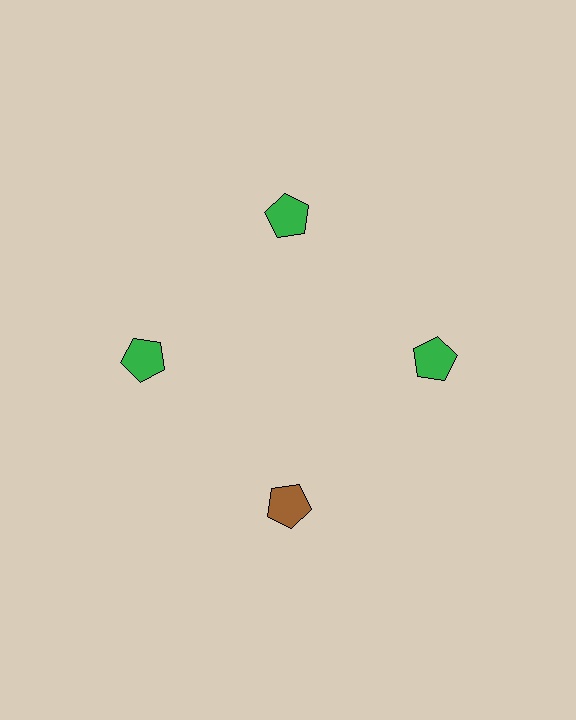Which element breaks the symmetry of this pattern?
The brown pentagon at roughly the 6 o'clock position breaks the symmetry. All other shapes are green pentagons.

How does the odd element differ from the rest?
It has a different color: brown instead of green.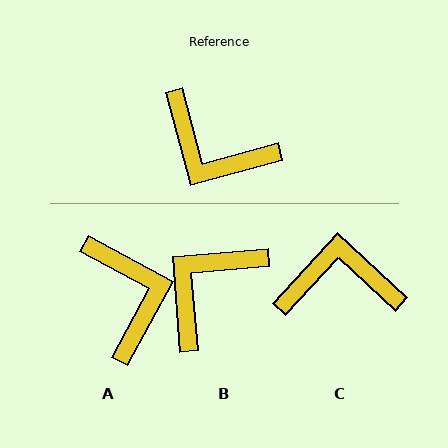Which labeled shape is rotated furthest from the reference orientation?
C, about 148 degrees away.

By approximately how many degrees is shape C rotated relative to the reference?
Approximately 148 degrees clockwise.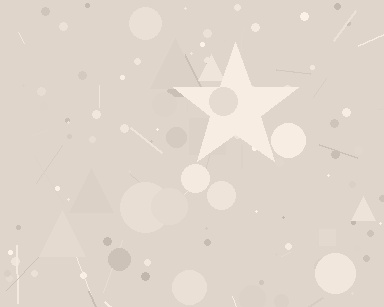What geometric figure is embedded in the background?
A star is embedded in the background.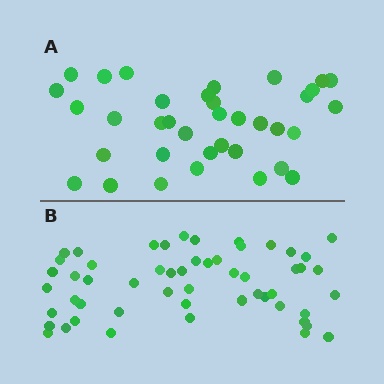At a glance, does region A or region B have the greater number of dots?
Region B (the bottom region) has more dots.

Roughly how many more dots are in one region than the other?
Region B has approximately 20 more dots than region A.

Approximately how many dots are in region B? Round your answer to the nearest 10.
About 50 dots. (The exact count is 54, which rounds to 50.)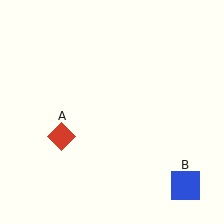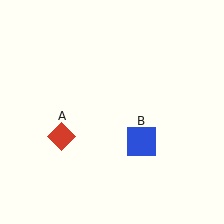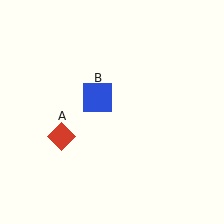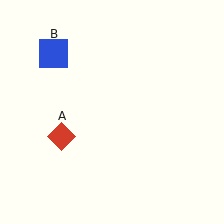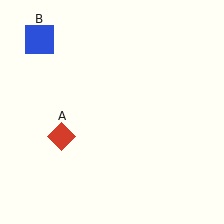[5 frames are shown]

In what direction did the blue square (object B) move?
The blue square (object B) moved up and to the left.